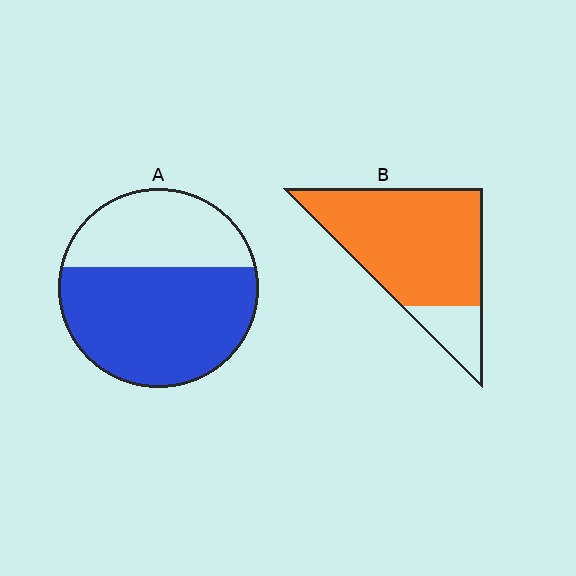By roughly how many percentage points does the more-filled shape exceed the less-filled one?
By roughly 20 percentage points (B over A).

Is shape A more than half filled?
Yes.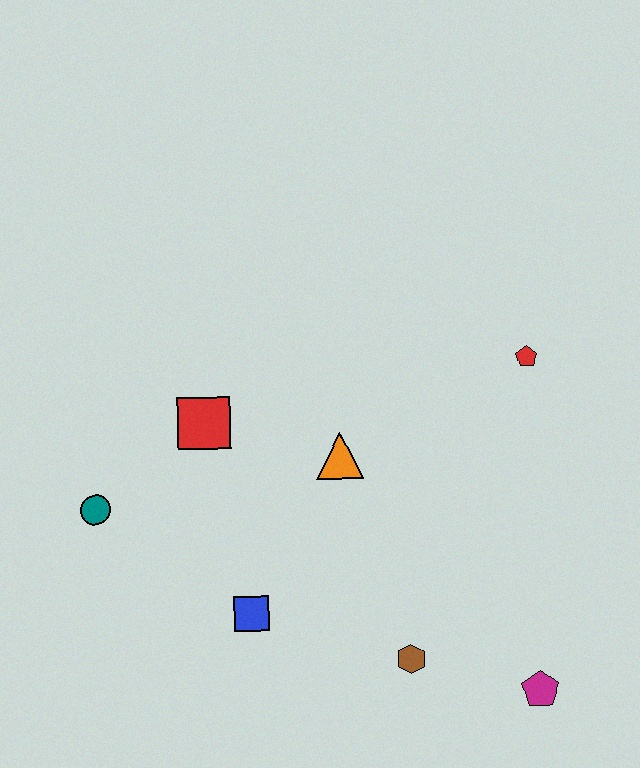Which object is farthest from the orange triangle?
The magenta pentagon is farthest from the orange triangle.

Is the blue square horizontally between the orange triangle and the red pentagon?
No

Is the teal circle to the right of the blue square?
No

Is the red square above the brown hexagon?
Yes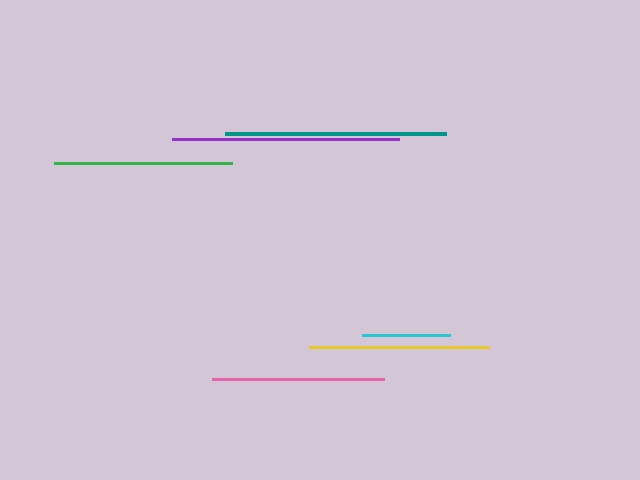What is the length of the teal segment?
The teal segment is approximately 221 pixels long.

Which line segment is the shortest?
The cyan line is the shortest at approximately 89 pixels.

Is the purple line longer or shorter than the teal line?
The purple line is longer than the teal line.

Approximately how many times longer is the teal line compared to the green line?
The teal line is approximately 1.2 times the length of the green line.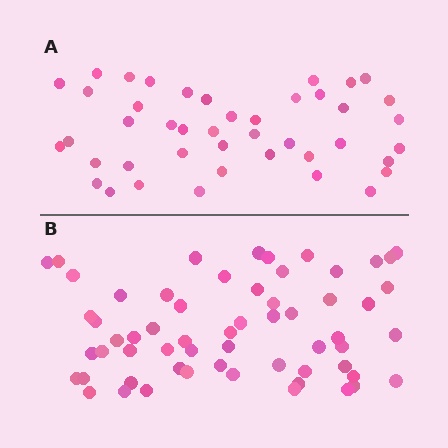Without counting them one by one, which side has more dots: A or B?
Region B (the bottom region) has more dots.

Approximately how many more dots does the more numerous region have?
Region B has approximately 15 more dots than region A.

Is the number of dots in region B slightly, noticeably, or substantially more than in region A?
Region B has noticeably more, but not dramatically so. The ratio is roughly 1.4 to 1.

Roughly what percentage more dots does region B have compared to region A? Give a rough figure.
About 40% more.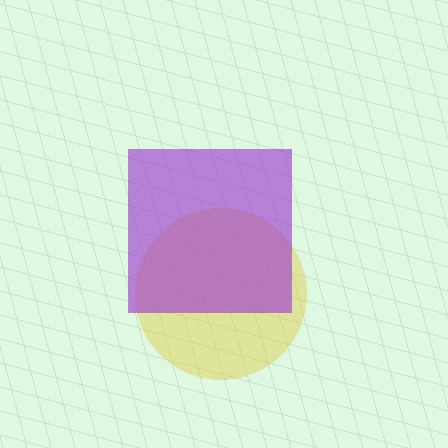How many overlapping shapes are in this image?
There are 2 overlapping shapes in the image.